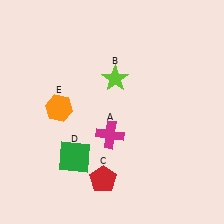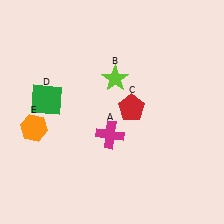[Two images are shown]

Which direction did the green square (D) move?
The green square (D) moved up.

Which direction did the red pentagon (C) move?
The red pentagon (C) moved up.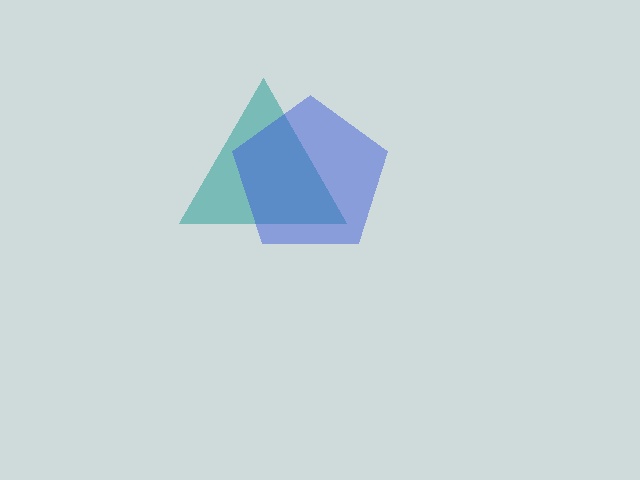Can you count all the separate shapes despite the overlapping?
Yes, there are 2 separate shapes.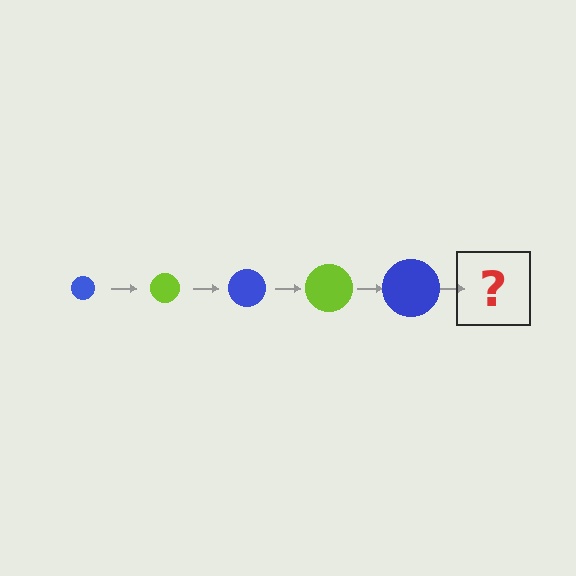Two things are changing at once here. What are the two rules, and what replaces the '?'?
The two rules are that the circle grows larger each step and the color cycles through blue and lime. The '?' should be a lime circle, larger than the previous one.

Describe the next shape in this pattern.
It should be a lime circle, larger than the previous one.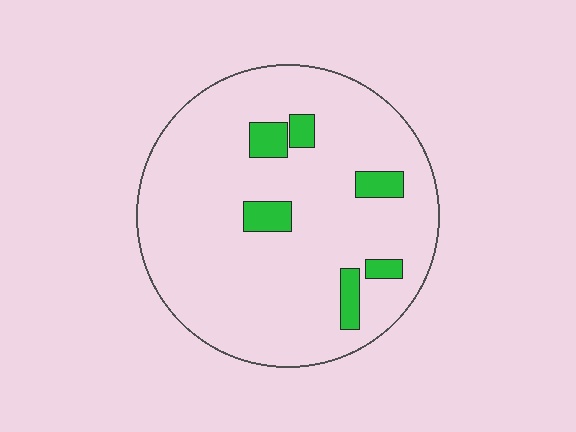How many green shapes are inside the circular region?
6.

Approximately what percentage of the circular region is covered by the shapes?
Approximately 10%.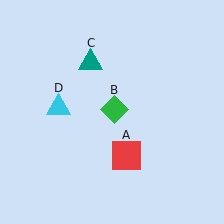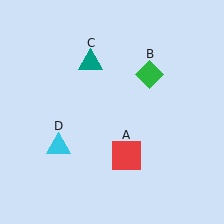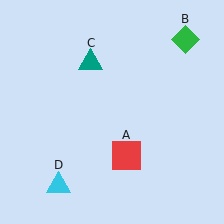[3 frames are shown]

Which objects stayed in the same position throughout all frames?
Red square (object A) and teal triangle (object C) remained stationary.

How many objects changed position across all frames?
2 objects changed position: green diamond (object B), cyan triangle (object D).